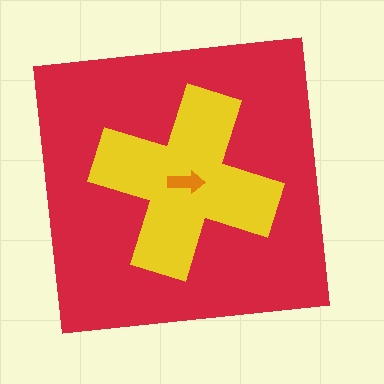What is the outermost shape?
The red square.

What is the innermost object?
The orange arrow.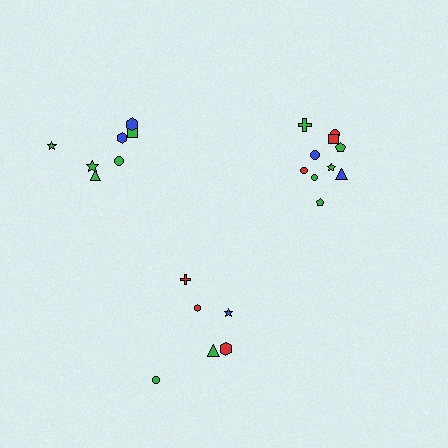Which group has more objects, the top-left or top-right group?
The top-right group.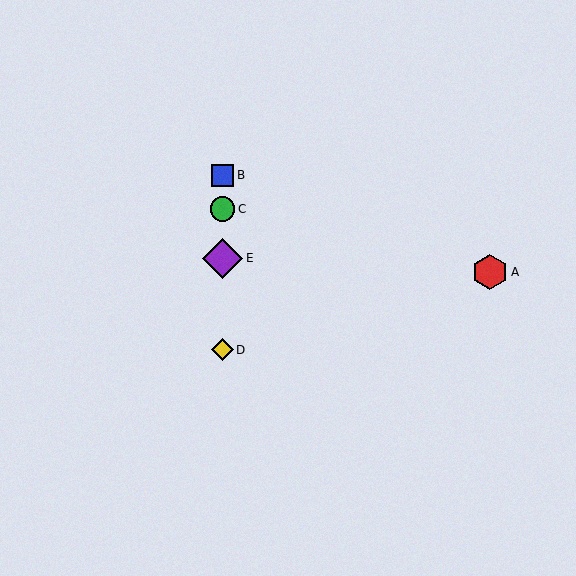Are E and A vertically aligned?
No, E is at x≈222 and A is at x≈490.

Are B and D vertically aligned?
Yes, both are at x≈222.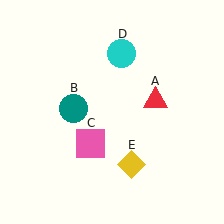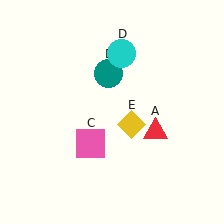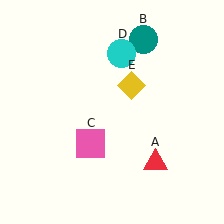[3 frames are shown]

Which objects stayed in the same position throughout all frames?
Pink square (object C) and cyan circle (object D) remained stationary.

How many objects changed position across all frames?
3 objects changed position: red triangle (object A), teal circle (object B), yellow diamond (object E).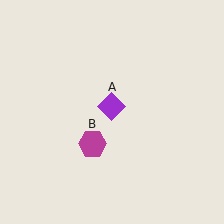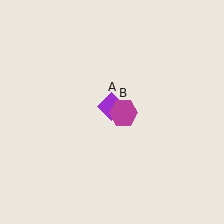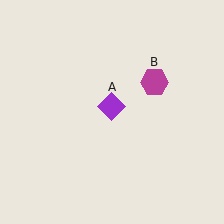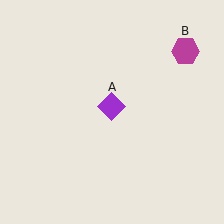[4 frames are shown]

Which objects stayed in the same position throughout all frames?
Purple diamond (object A) remained stationary.